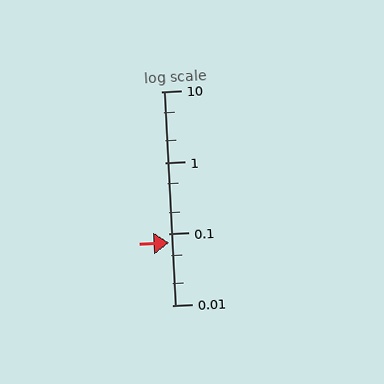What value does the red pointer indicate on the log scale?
The pointer indicates approximately 0.075.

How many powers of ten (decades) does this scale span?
The scale spans 3 decades, from 0.01 to 10.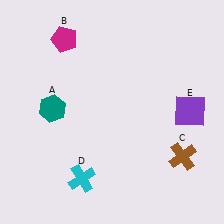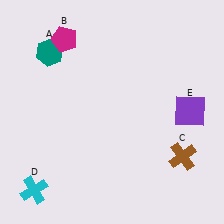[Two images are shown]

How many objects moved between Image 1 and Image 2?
2 objects moved between the two images.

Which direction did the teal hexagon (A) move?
The teal hexagon (A) moved up.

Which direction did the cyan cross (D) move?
The cyan cross (D) moved left.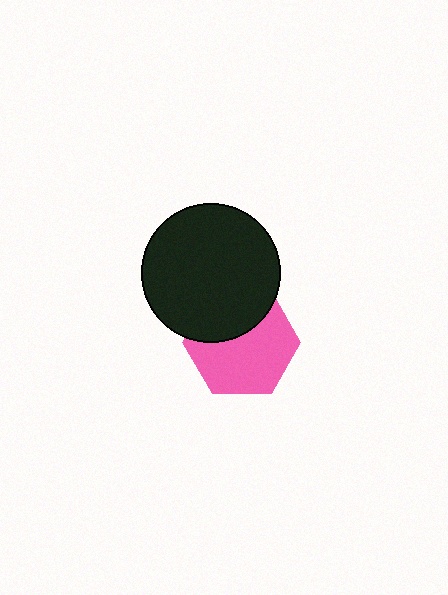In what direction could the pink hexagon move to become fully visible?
The pink hexagon could move down. That would shift it out from behind the black circle entirely.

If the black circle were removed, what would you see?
You would see the complete pink hexagon.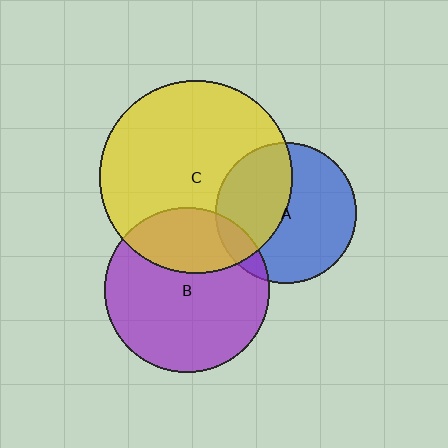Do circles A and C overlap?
Yes.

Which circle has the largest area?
Circle C (yellow).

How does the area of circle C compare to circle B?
Approximately 1.4 times.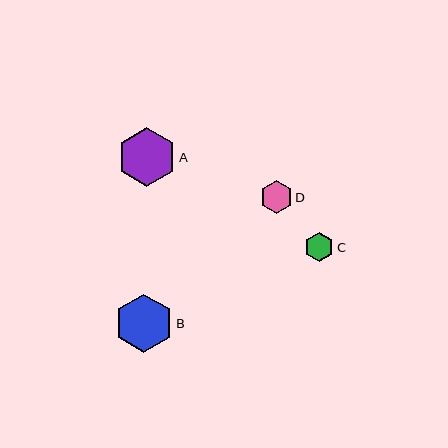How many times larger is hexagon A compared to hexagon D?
Hexagon A is approximately 1.8 times the size of hexagon D.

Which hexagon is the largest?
Hexagon A is the largest with a size of approximately 58 pixels.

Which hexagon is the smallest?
Hexagon C is the smallest with a size of approximately 29 pixels.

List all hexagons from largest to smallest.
From largest to smallest: A, B, D, C.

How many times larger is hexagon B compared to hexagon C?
Hexagon B is approximately 2.0 times the size of hexagon C.